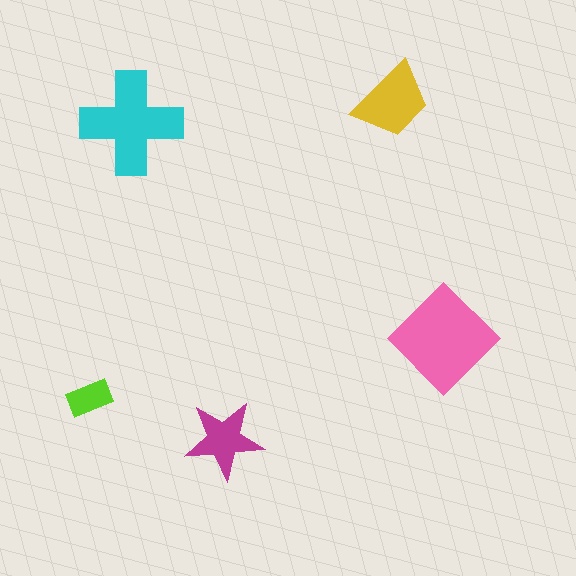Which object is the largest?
The pink diamond.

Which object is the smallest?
The lime rectangle.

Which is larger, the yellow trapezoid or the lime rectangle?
The yellow trapezoid.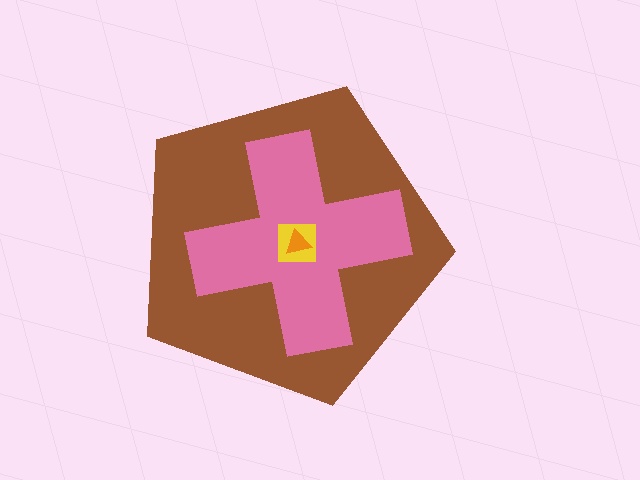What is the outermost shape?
The brown pentagon.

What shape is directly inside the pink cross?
The yellow square.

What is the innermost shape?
The orange triangle.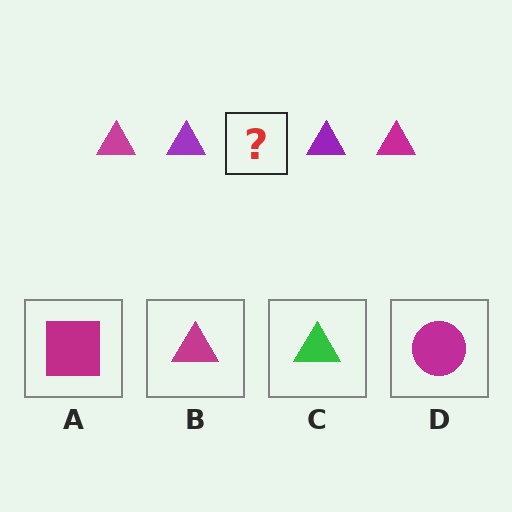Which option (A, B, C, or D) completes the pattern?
B.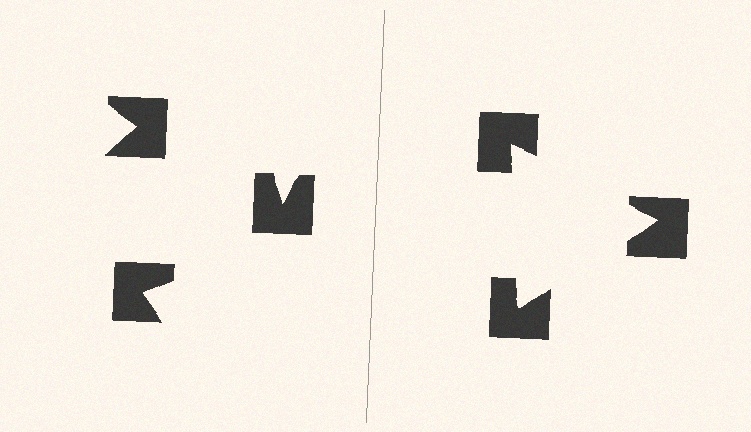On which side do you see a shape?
An illusory triangle appears on the right side. On the left side the wedge cuts are rotated, so no coherent shape forms.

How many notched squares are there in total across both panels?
6 — 3 on each side.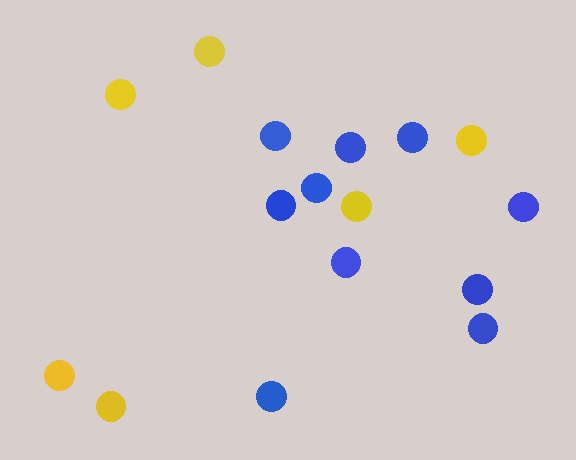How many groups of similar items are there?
There are 2 groups: one group of yellow circles (6) and one group of blue circles (10).